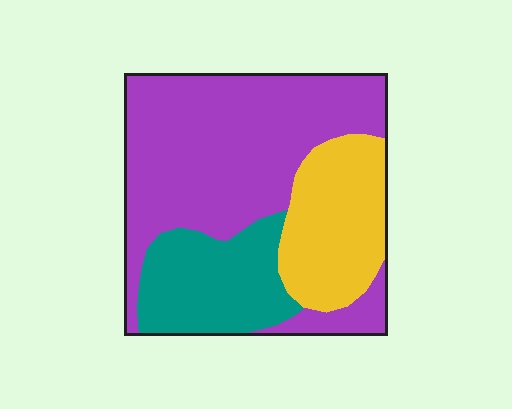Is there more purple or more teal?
Purple.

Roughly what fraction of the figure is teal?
Teal covers 22% of the figure.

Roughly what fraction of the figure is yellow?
Yellow covers 23% of the figure.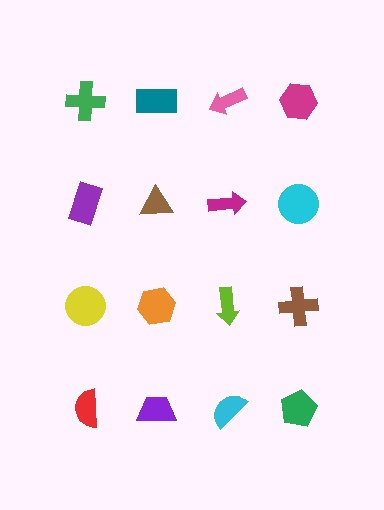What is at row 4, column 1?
A red semicircle.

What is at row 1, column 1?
A green cross.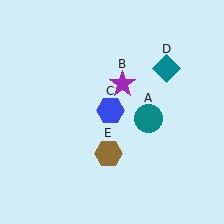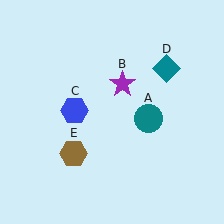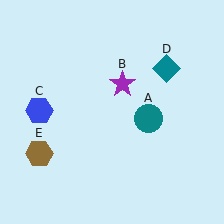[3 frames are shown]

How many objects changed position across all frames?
2 objects changed position: blue hexagon (object C), brown hexagon (object E).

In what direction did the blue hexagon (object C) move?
The blue hexagon (object C) moved left.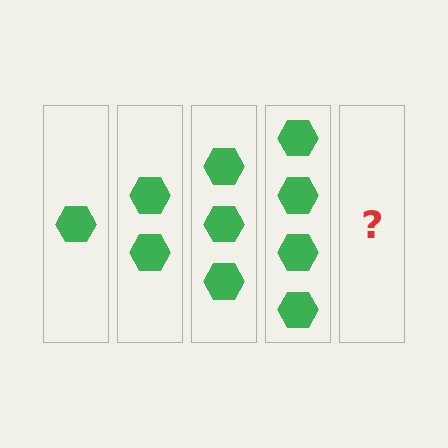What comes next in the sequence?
The next element should be 5 hexagons.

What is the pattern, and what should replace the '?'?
The pattern is that each step adds one more hexagon. The '?' should be 5 hexagons.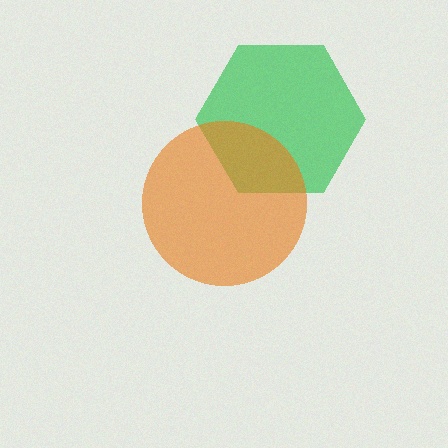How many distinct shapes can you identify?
There are 2 distinct shapes: a green hexagon, an orange circle.